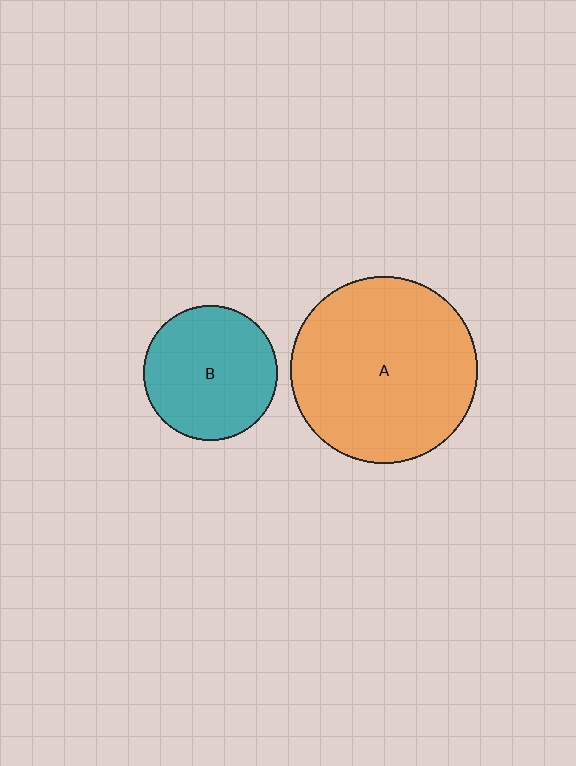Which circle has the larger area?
Circle A (orange).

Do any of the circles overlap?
No, none of the circles overlap.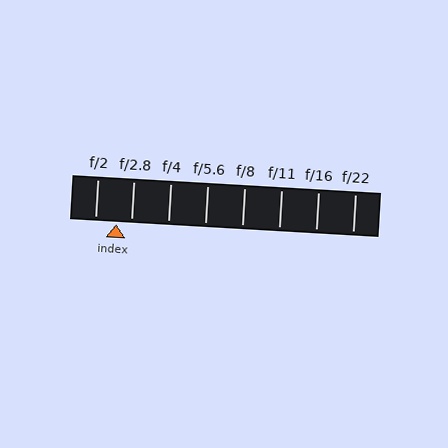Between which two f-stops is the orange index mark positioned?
The index mark is between f/2 and f/2.8.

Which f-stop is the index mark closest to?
The index mark is closest to f/2.8.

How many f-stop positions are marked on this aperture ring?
There are 8 f-stop positions marked.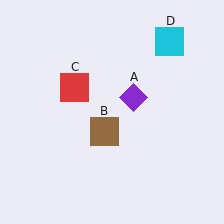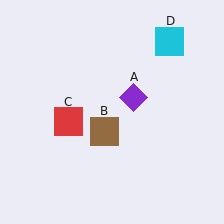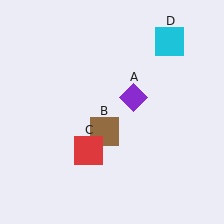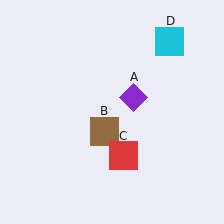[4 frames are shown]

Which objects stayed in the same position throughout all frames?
Purple diamond (object A) and brown square (object B) and cyan square (object D) remained stationary.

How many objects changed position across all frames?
1 object changed position: red square (object C).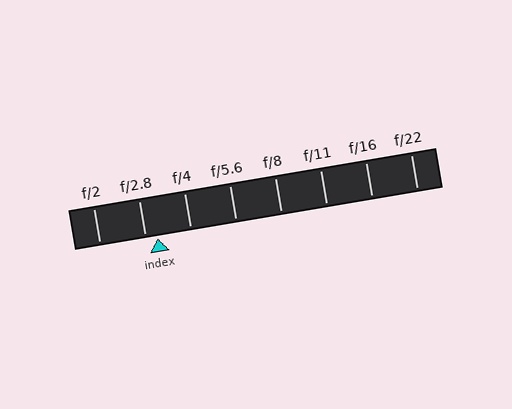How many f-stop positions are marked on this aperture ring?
There are 8 f-stop positions marked.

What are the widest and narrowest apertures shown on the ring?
The widest aperture shown is f/2 and the narrowest is f/22.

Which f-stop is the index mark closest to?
The index mark is closest to f/2.8.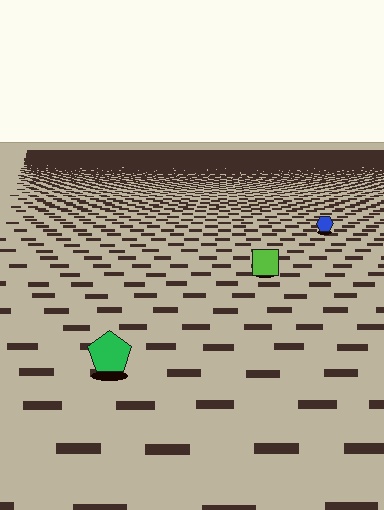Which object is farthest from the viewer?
The blue hexagon is farthest from the viewer. It appears smaller and the ground texture around it is denser.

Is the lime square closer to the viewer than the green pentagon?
No. The green pentagon is closer — you can tell from the texture gradient: the ground texture is coarser near it.